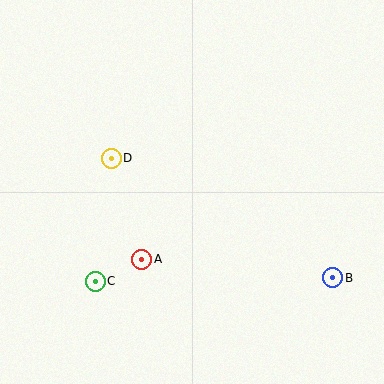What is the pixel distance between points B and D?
The distance between B and D is 252 pixels.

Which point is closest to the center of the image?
Point A at (142, 259) is closest to the center.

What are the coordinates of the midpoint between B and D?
The midpoint between B and D is at (222, 218).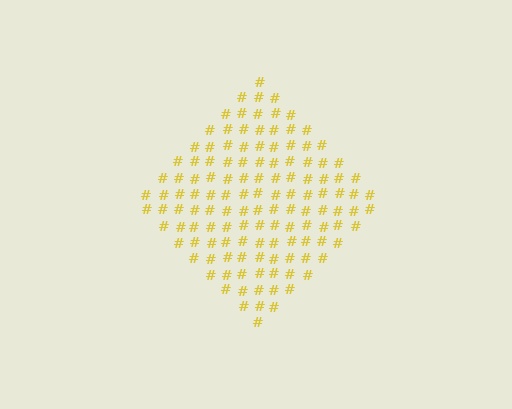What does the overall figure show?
The overall figure shows a diamond.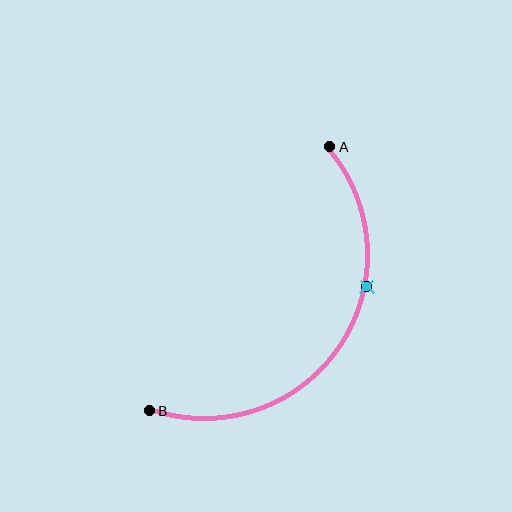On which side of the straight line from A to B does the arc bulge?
The arc bulges below and to the right of the straight line connecting A and B.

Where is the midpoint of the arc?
The arc midpoint is the point on the curve farthest from the straight line joining A and B. It sits below and to the right of that line.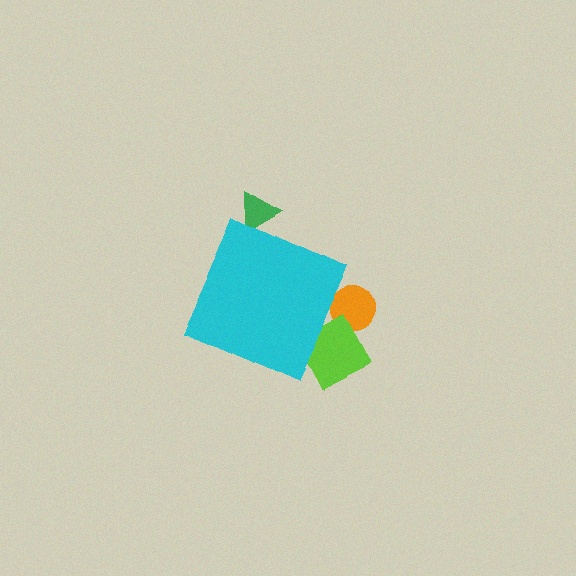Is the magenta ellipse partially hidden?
Yes, the magenta ellipse is partially hidden behind the cyan diamond.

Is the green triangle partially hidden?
Yes, the green triangle is partially hidden behind the cyan diamond.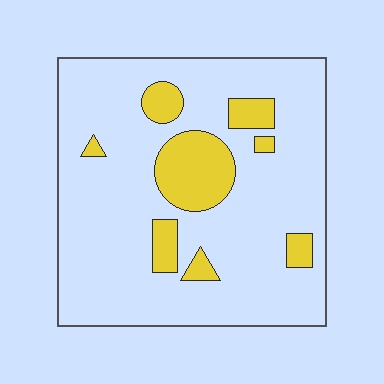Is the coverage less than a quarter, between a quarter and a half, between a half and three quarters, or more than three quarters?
Less than a quarter.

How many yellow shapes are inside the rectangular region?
8.